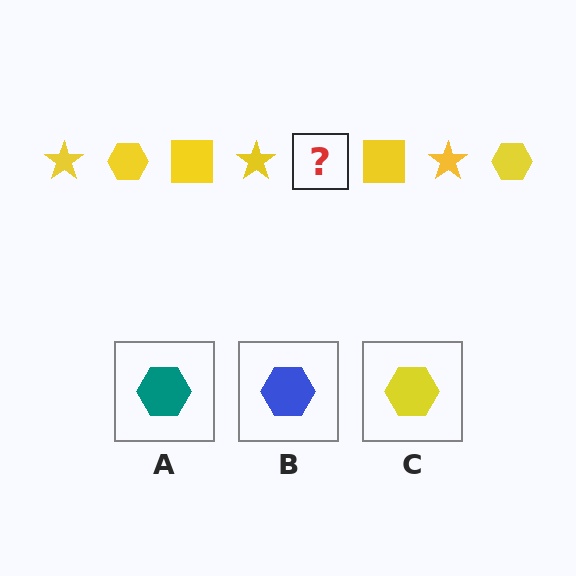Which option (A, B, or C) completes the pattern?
C.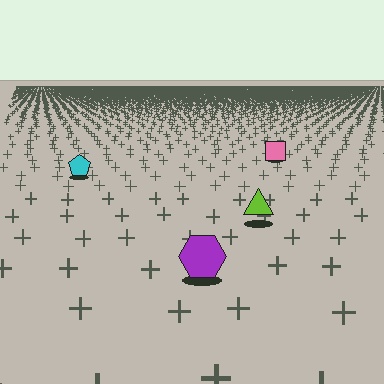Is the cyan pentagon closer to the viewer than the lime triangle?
No. The lime triangle is closer — you can tell from the texture gradient: the ground texture is coarser near it.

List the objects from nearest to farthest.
From nearest to farthest: the purple hexagon, the lime triangle, the cyan pentagon, the pink square.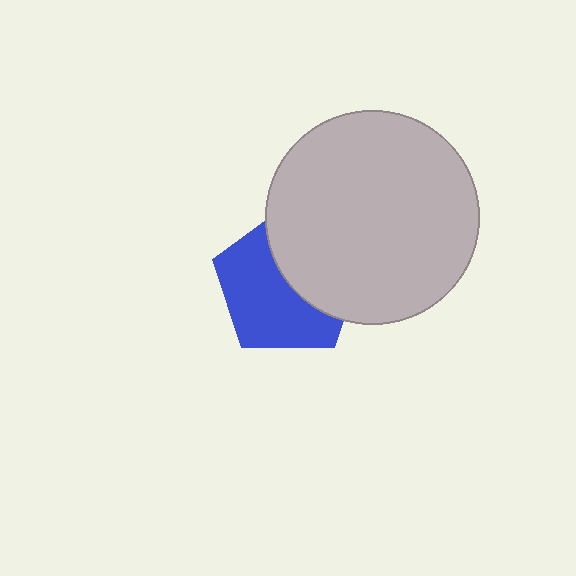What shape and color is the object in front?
The object in front is a light gray circle.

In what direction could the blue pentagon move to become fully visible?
The blue pentagon could move left. That would shift it out from behind the light gray circle entirely.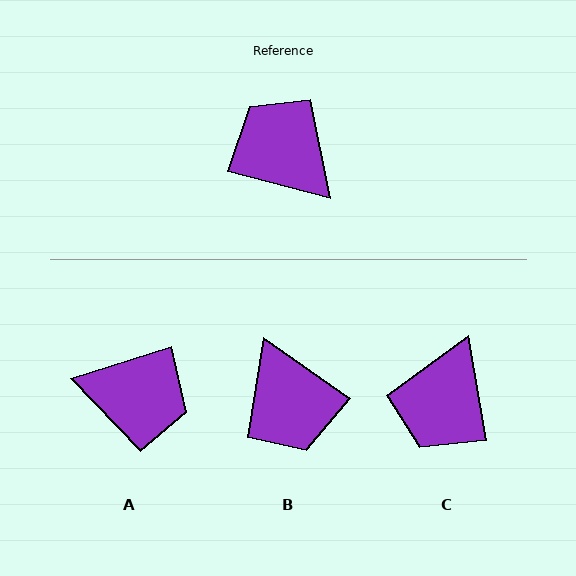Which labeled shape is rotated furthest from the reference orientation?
B, about 160 degrees away.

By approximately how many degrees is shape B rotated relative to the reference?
Approximately 160 degrees counter-clockwise.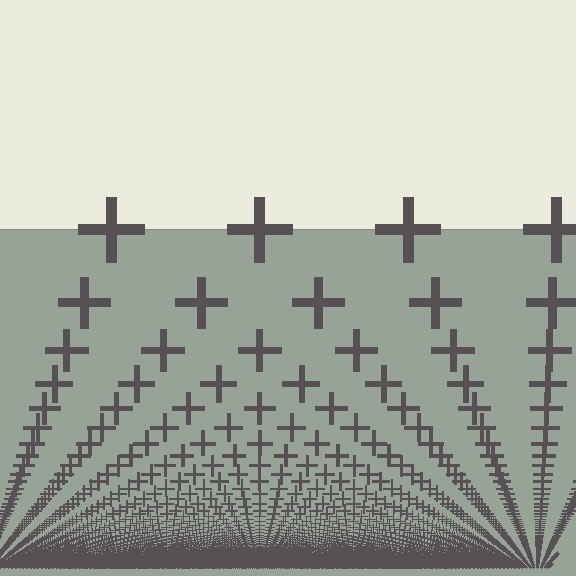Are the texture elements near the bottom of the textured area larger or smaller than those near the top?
Smaller. The gradient is inverted — elements near the bottom are smaller and denser.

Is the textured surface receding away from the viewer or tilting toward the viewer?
The surface appears to tilt toward the viewer. Texture elements get larger and sparser toward the top.